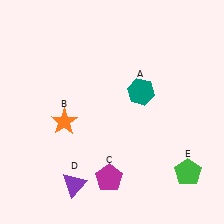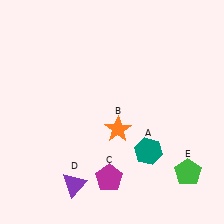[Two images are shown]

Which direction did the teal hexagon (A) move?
The teal hexagon (A) moved down.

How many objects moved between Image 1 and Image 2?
2 objects moved between the two images.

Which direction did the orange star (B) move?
The orange star (B) moved right.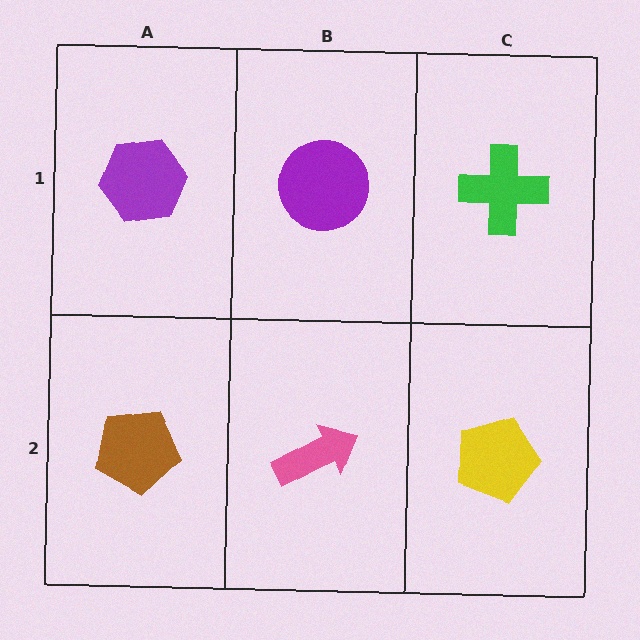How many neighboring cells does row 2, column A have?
2.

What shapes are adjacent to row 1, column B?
A pink arrow (row 2, column B), a purple hexagon (row 1, column A), a green cross (row 1, column C).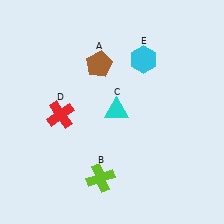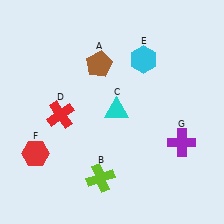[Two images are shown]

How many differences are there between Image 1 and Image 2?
There are 2 differences between the two images.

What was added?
A red hexagon (F), a purple cross (G) were added in Image 2.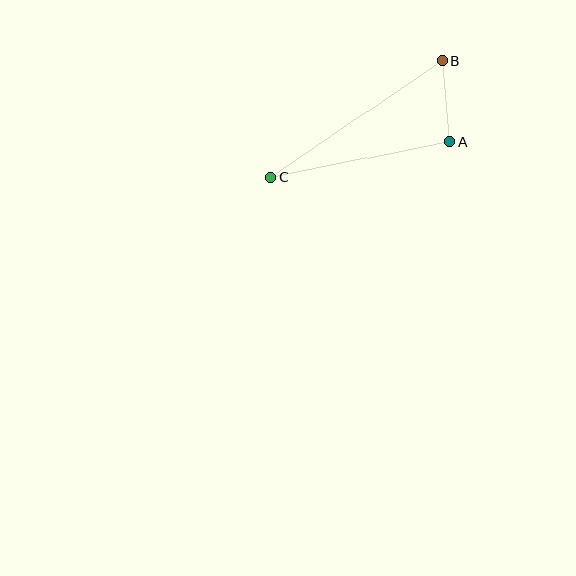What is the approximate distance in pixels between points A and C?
The distance between A and C is approximately 182 pixels.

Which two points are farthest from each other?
Points B and C are farthest from each other.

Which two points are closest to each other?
Points A and B are closest to each other.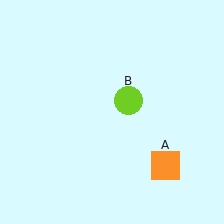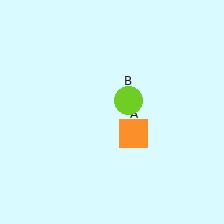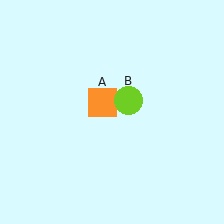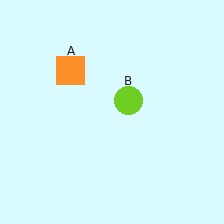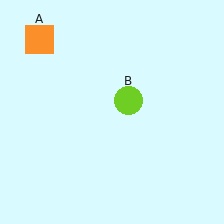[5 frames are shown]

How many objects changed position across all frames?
1 object changed position: orange square (object A).